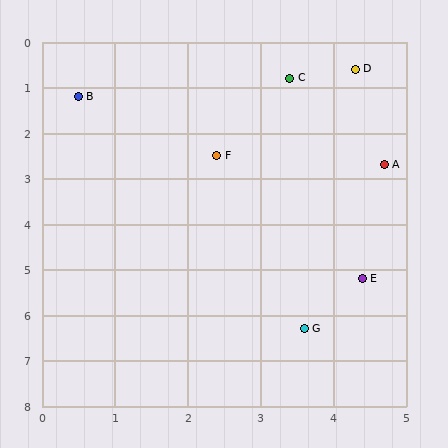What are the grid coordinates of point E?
Point E is at approximately (4.4, 5.2).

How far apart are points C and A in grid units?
Points C and A are about 2.3 grid units apart.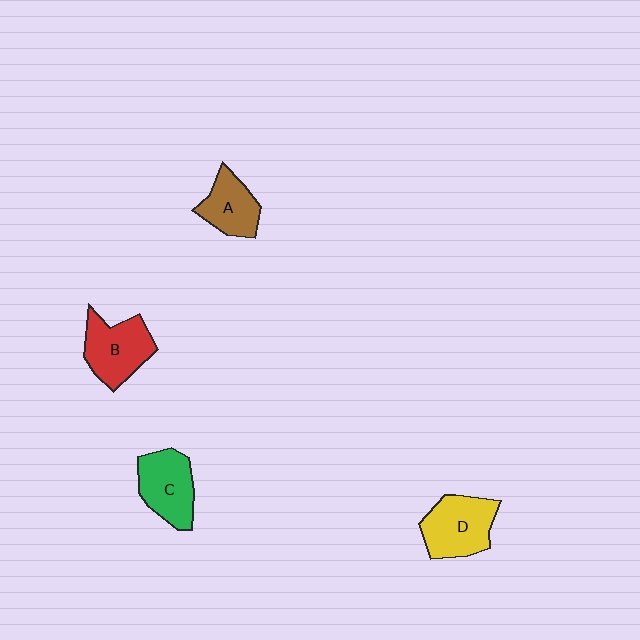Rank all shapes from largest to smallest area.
From largest to smallest: D (yellow), B (red), C (green), A (brown).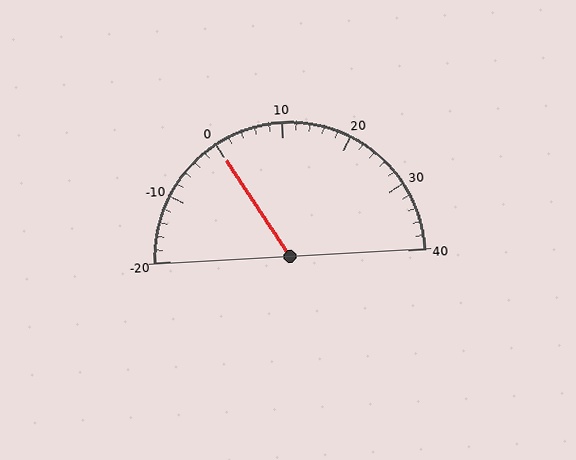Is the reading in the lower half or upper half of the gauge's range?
The reading is in the lower half of the range (-20 to 40).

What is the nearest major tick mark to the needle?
The nearest major tick mark is 0.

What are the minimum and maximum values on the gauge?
The gauge ranges from -20 to 40.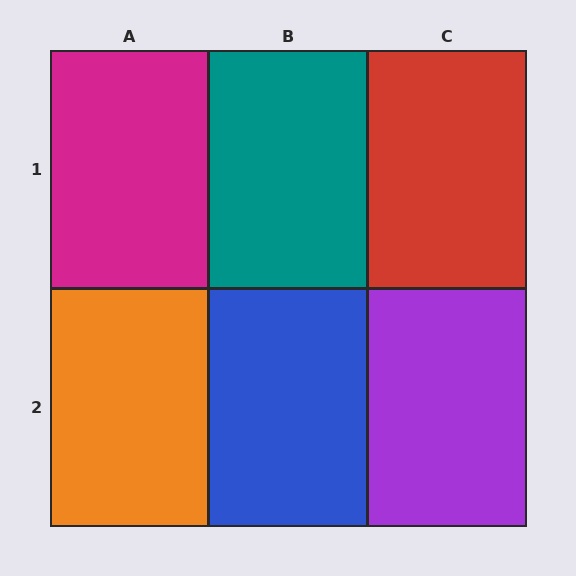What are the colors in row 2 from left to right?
Orange, blue, purple.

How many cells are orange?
1 cell is orange.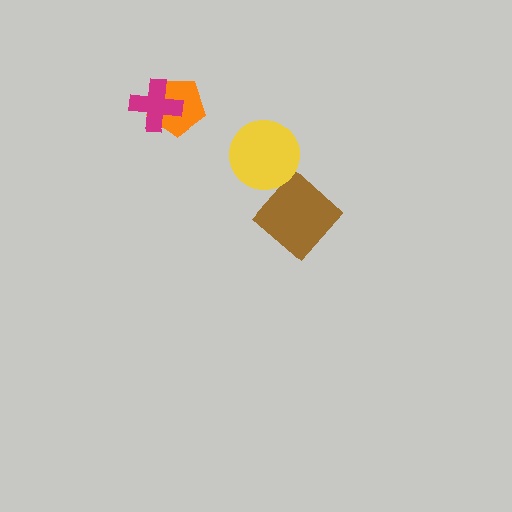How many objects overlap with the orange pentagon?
1 object overlaps with the orange pentagon.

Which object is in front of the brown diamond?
The yellow circle is in front of the brown diamond.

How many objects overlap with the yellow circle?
1 object overlaps with the yellow circle.